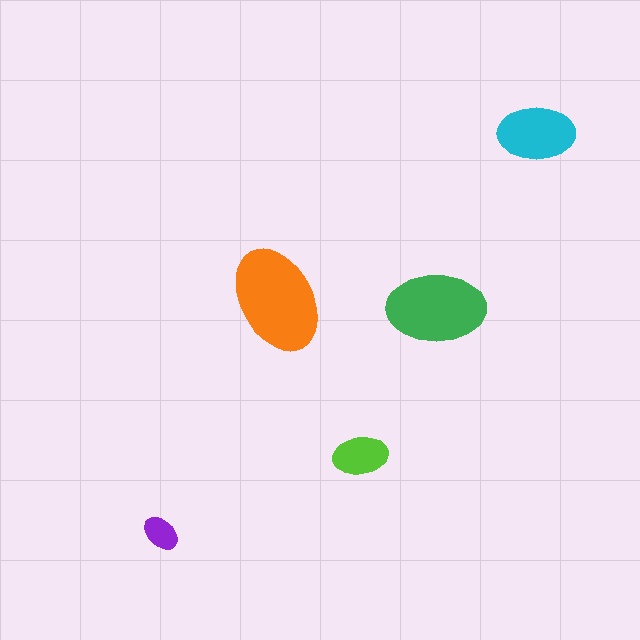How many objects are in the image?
There are 5 objects in the image.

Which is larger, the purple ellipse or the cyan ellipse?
The cyan one.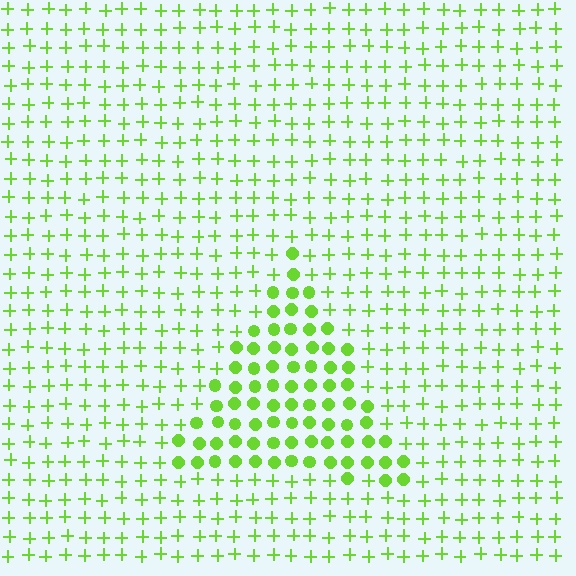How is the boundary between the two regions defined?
The boundary is defined by a change in element shape: circles inside vs. plus signs outside. All elements share the same color and spacing.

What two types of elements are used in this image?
The image uses circles inside the triangle region and plus signs outside it.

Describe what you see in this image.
The image is filled with small lime elements arranged in a uniform grid. A triangle-shaped region contains circles, while the surrounding area contains plus signs. The boundary is defined purely by the change in element shape.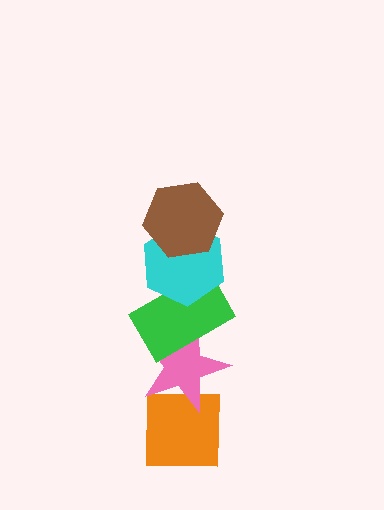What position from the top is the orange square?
The orange square is 5th from the top.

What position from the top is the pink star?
The pink star is 4th from the top.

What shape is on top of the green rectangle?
The cyan hexagon is on top of the green rectangle.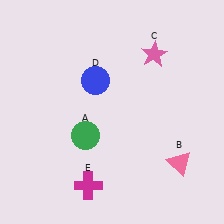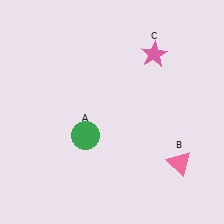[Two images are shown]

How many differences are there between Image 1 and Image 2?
There are 2 differences between the two images.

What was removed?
The blue circle (D), the magenta cross (E) were removed in Image 2.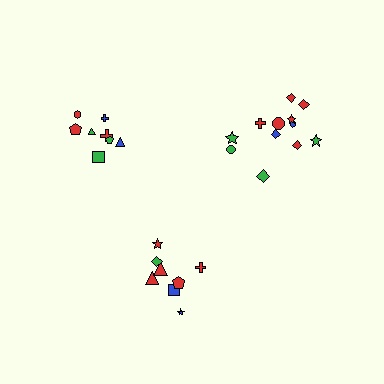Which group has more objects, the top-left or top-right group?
The top-right group.